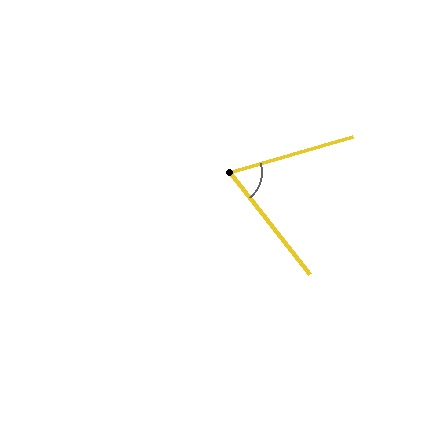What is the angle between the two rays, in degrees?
Approximately 68 degrees.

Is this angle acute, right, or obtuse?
It is acute.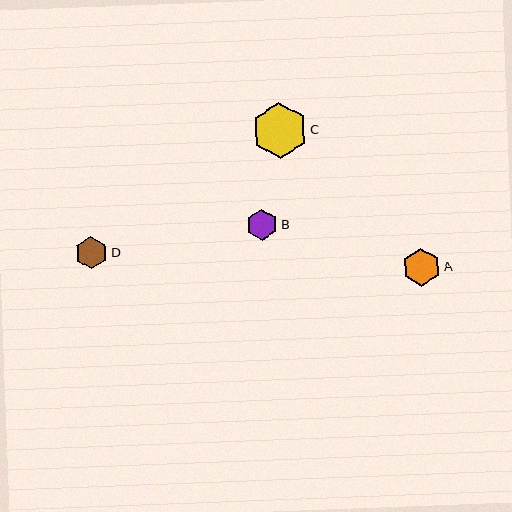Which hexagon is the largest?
Hexagon C is the largest with a size of approximately 56 pixels.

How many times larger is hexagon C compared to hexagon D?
Hexagon C is approximately 1.7 times the size of hexagon D.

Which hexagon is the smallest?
Hexagon B is the smallest with a size of approximately 31 pixels.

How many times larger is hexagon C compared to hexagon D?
Hexagon C is approximately 1.7 times the size of hexagon D.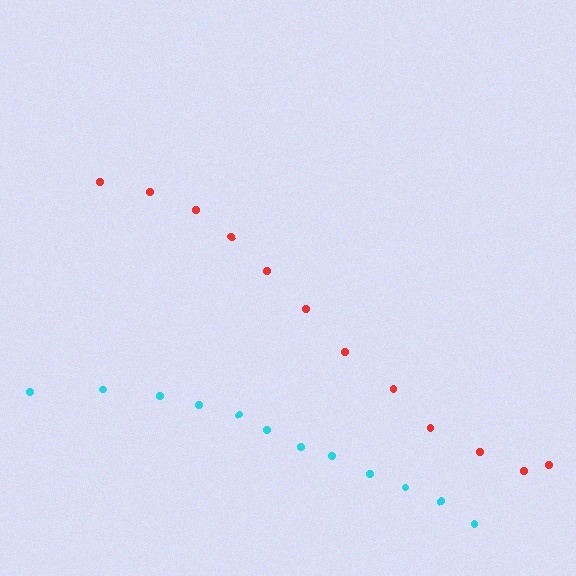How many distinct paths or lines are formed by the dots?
There are 2 distinct paths.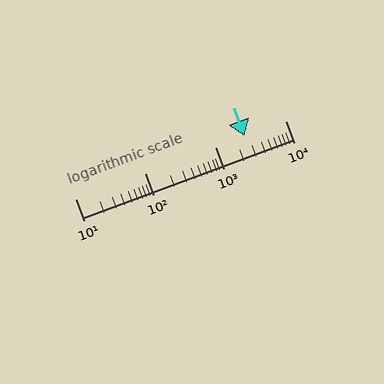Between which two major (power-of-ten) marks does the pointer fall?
The pointer is between 1000 and 10000.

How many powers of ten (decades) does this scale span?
The scale spans 3 decades, from 10 to 10000.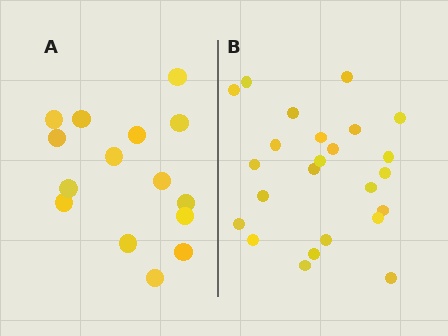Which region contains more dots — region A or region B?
Region B (the right region) has more dots.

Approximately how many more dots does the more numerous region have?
Region B has roughly 8 or so more dots than region A.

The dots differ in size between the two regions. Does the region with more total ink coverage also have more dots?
No. Region A has more total ink coverage because its dots are larger, but region B actually contains more individual dots. Total area can be misleading — the number of items is what matters here.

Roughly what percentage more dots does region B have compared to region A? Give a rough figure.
About 60% more.